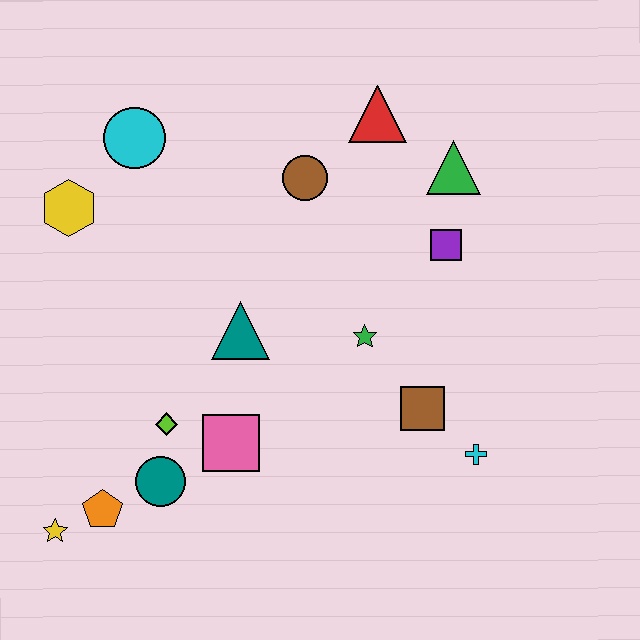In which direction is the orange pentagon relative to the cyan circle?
The orange pentagon is below the cyan circle.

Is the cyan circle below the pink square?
No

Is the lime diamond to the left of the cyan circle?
No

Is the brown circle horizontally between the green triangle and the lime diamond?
Yes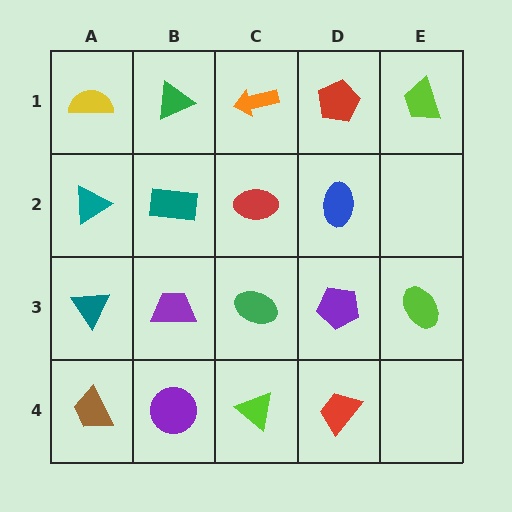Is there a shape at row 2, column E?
No, that cell is empty.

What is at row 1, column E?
A lime trapezoid.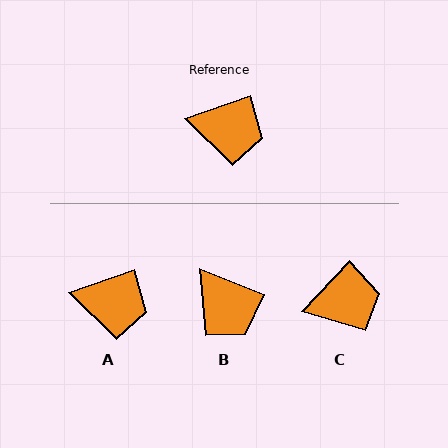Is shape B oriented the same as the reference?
No, it is off by about 42 degrees.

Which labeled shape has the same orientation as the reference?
A.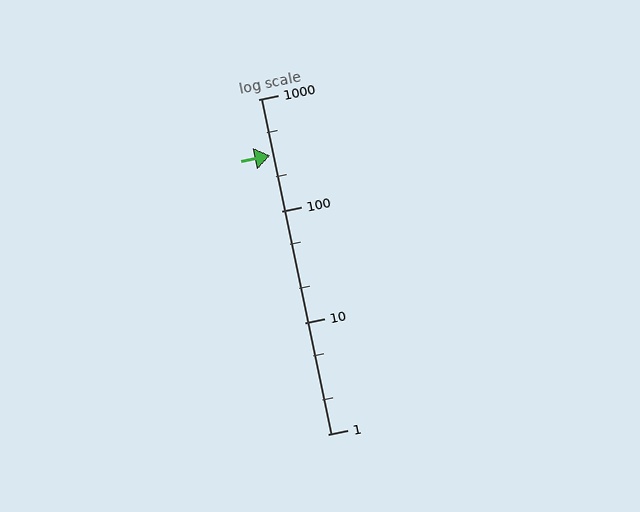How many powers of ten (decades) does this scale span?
The scale spans 3 decades, from 1 to 1000.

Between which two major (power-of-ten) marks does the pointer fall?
The pointer is between 100 and 1000.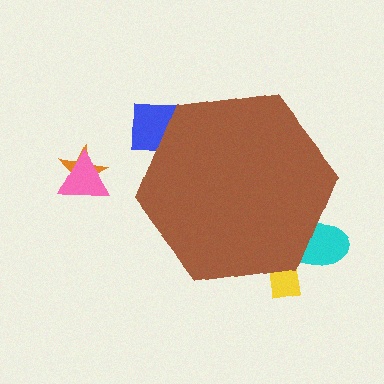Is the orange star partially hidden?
No, the orange star is fully visible.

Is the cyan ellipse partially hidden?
Yes, the cyan ellipse is partially hidden behind the brown hexagon.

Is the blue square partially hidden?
Yes, the blue square is partially hidden behind the brown hexagon.